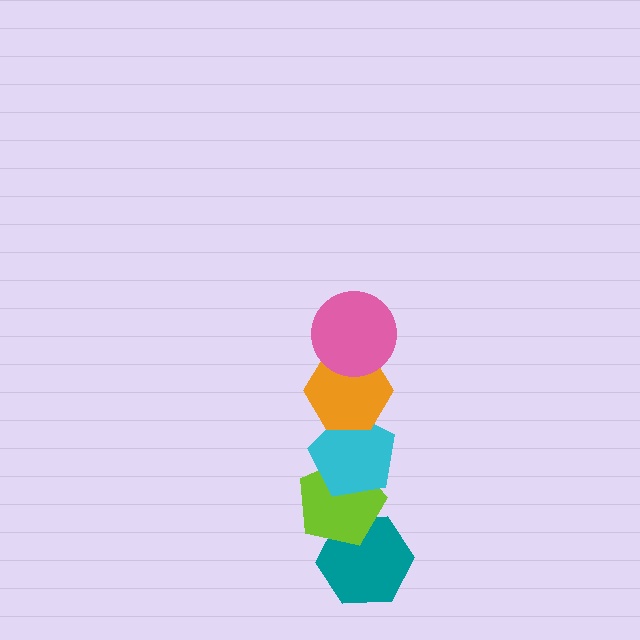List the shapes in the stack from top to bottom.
From top to bottom: the pink circle, the orange hexagon, the cyan pentagon, the lime pentagon, the teal hexagon.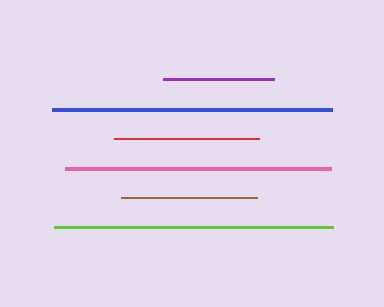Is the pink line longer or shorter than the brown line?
The pink line is longer than the brown line.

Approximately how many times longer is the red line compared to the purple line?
The red line is approximately 1.3 times the length of the purple line.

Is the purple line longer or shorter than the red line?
The red line is longer than the purple line.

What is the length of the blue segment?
The blue segment is approximately 280 pixels long.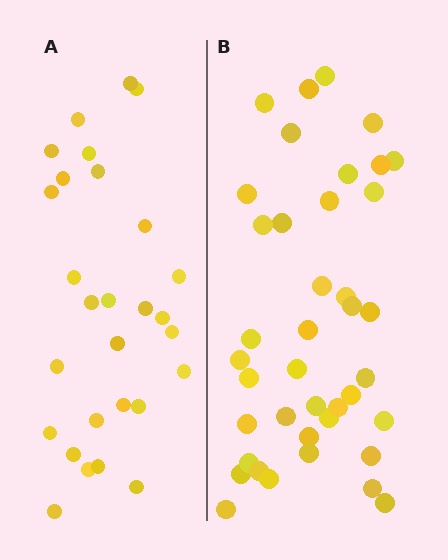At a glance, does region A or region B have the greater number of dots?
Region B (the right region) has more dots.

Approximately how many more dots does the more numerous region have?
Region B has roughly 12 or so more dots than region A.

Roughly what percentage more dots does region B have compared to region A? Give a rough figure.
About 45% more.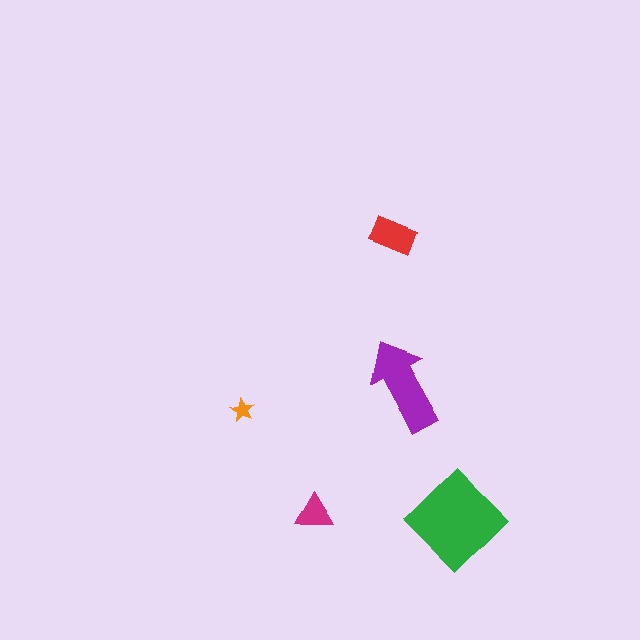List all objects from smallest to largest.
The orange star, the magenta triangle, the red rectangle, the purple arrow, the green diamond.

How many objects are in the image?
There are 5 objects in the image.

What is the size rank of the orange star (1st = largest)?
5th.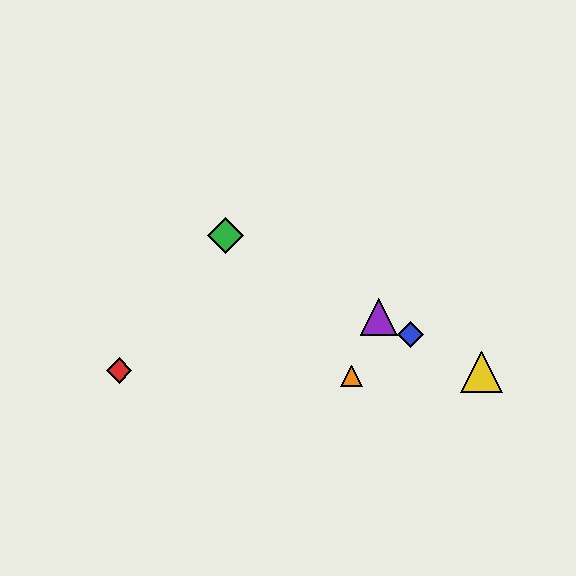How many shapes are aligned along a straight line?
4 shapes (the blue diamond, the green diamond, the yellow triangle, the purple triangle) are aligned along a straight line.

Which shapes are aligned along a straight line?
The blue diamond, the green diamond, the yellow triangle, the purple triangle are aligned along a straight line.